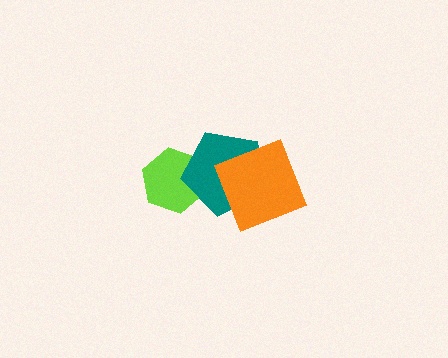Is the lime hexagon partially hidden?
Yes, it is partially covered by another shape.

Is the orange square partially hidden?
No, no other shape covers it.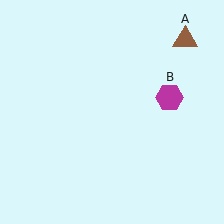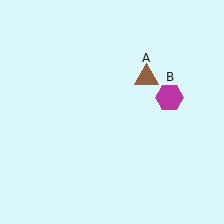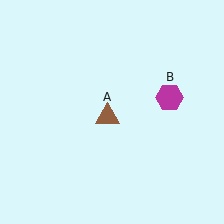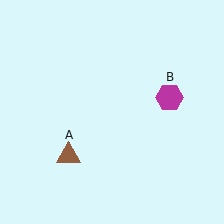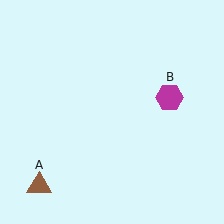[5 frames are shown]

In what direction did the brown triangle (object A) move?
The brown triangle (object A) moved down and to the left.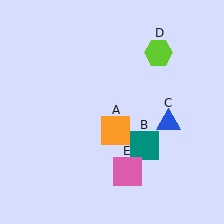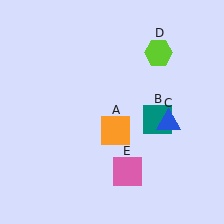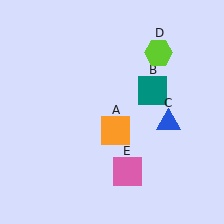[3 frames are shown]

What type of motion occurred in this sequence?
The teal square (object B) rotated counterclockwise around the center of the scene.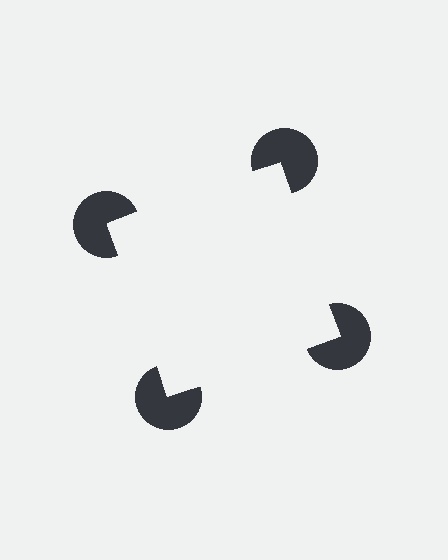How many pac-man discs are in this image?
There are 4 — one at each vertex of the illusory square.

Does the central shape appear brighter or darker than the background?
It typically appears slightly brighter than the background, even though no actual brightness change is drawn.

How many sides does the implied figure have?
4 sides.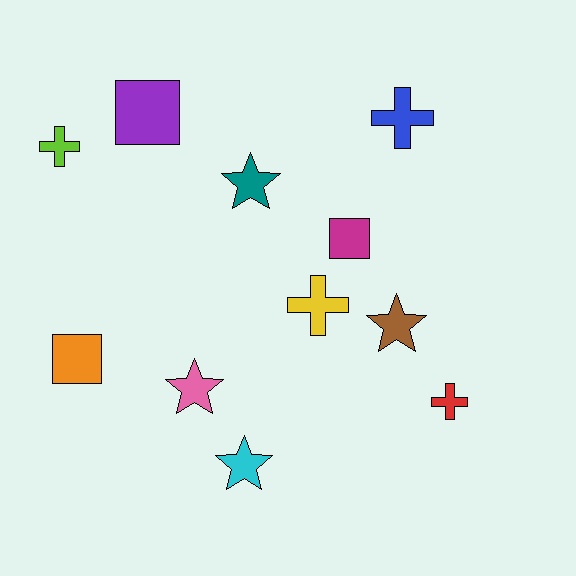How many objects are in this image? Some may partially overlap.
There are 11 objects.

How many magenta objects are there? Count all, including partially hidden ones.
There is 1 magenta object.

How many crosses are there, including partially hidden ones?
There are 4 crosses.